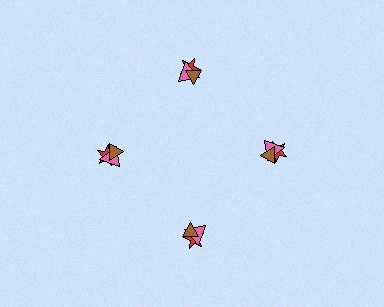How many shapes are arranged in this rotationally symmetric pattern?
There are 12 shapes, arranged in 4 groups of 3.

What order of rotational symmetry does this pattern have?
This pattern has 4-fold rotational symmetry.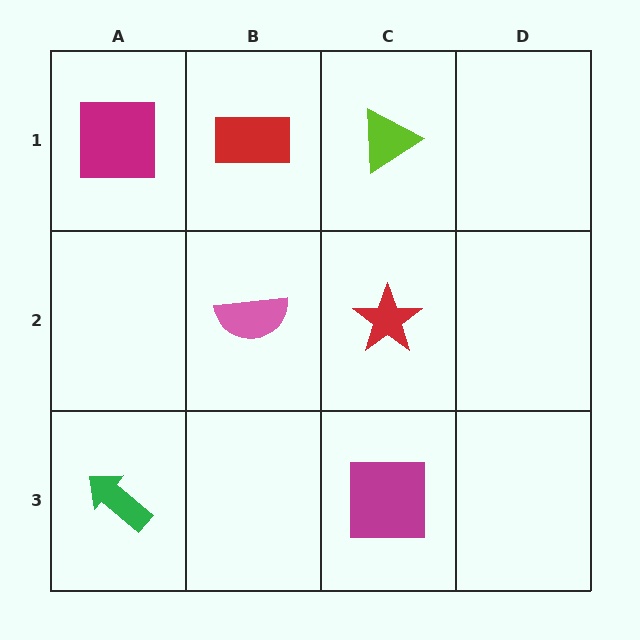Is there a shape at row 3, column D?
No, that cell is empty.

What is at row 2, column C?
A red star.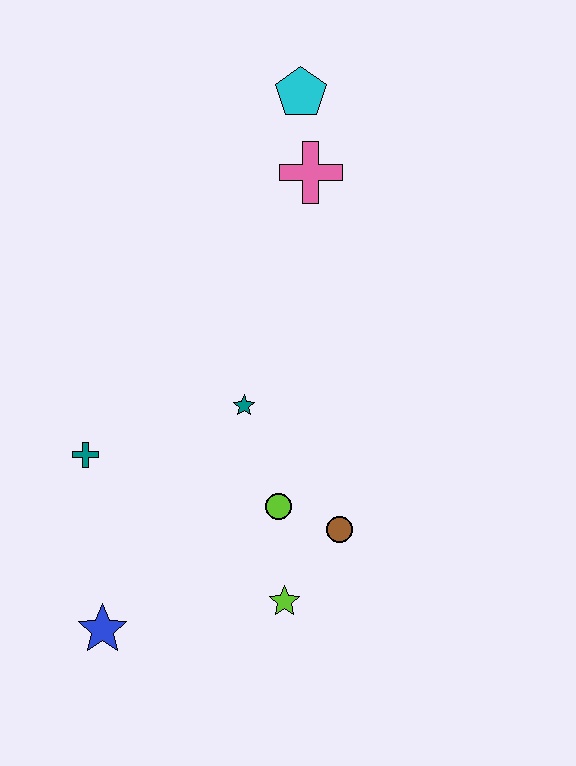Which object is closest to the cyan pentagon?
The pink cross is closest to the cyan pentagon.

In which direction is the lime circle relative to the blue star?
The lime circle is to the right of the blue star.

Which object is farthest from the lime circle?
The cyan pentagon is farthest from the lime circle.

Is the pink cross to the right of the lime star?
Yes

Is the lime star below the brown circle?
Yes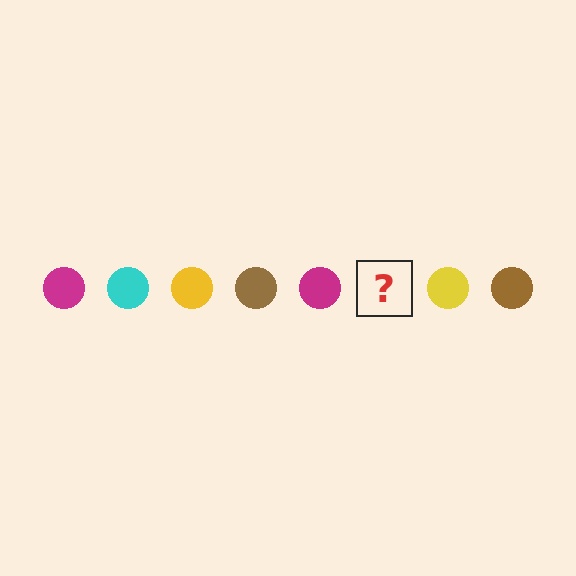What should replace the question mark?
The question mark should be replaced with a cyan circle.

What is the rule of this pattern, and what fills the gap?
The rule is that the pattern cycles through magenta, cyan, yellow, brown circles. The gap should be filled with a cyan circle.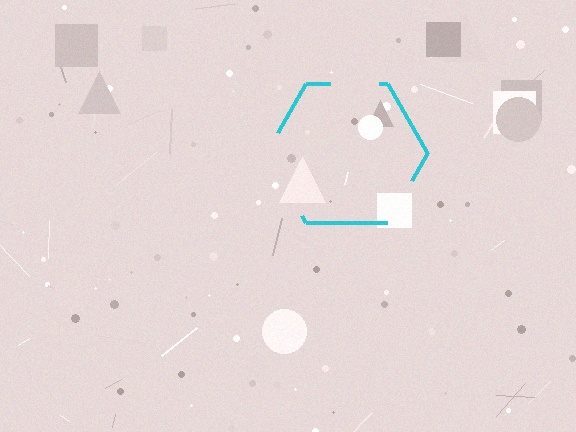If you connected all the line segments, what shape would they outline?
They would outline a hexagon.